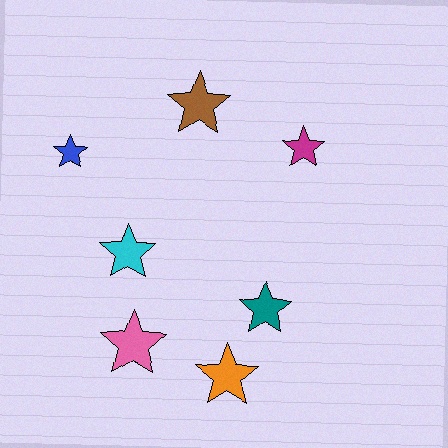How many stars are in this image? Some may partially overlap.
There are 7 stars.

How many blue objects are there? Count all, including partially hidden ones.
There is 1 blue object.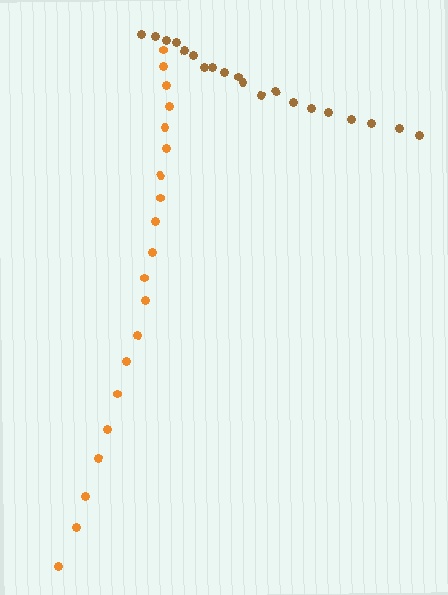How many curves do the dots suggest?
There are 2 distinct paths.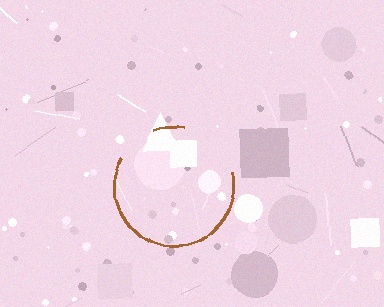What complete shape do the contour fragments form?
The contour fragments form a circle.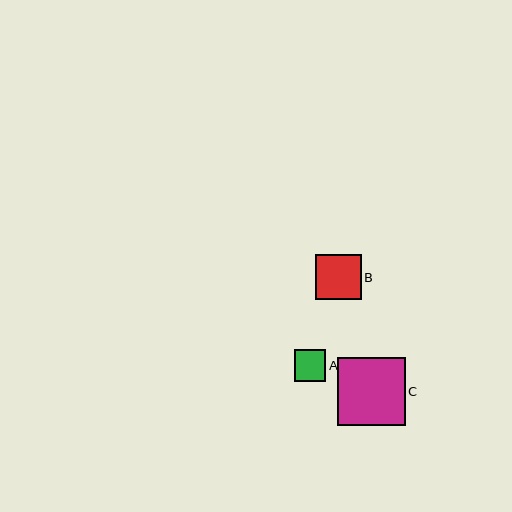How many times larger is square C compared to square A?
Square C is approximately 2.1 times the size of square A.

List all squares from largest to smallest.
From largest to smallest: C, B, A.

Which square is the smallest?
Square A is the smallest with a size of approximately 32 pixels.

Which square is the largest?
Square C is the largest with a size of approximately 68 pixels.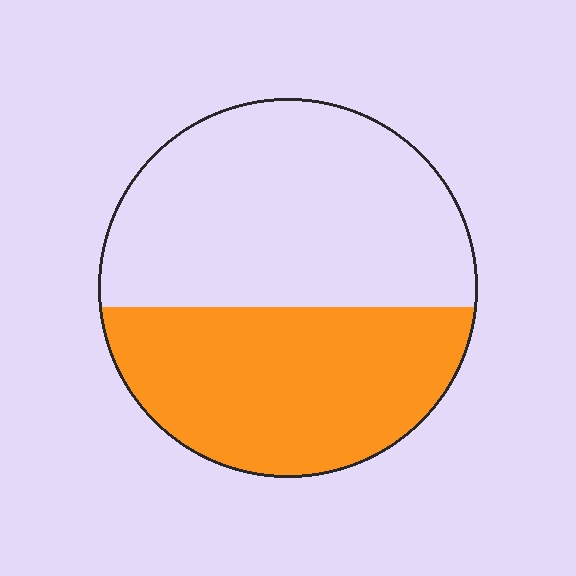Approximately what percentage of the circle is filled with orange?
Approximately 45%.